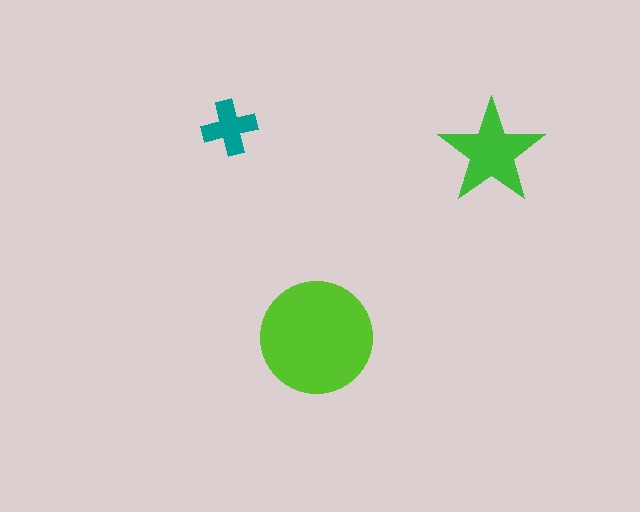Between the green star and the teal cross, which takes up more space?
The green star.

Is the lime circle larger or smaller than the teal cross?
Larger.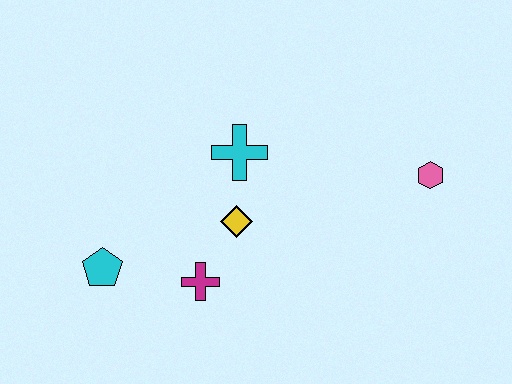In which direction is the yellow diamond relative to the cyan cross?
The yellow diamond is below the cyan cross.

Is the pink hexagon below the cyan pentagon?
No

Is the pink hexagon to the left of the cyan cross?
No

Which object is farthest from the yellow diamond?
The pink hexagon is farthest from the yellow diamond.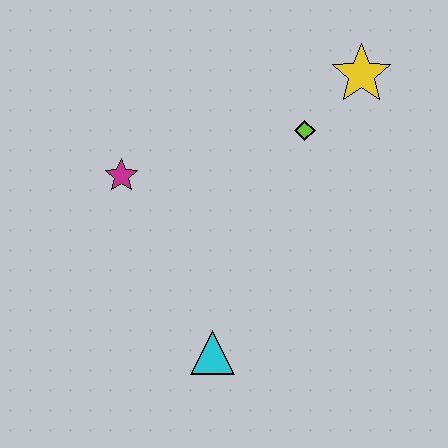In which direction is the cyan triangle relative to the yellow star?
The cyan triangle is below the yellow star.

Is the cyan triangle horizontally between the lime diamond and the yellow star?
No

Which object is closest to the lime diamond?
The yellow star is closest to the lime diamond.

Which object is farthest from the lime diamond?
The cyan triangle is farthest from the lime diamond.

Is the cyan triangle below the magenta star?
Yes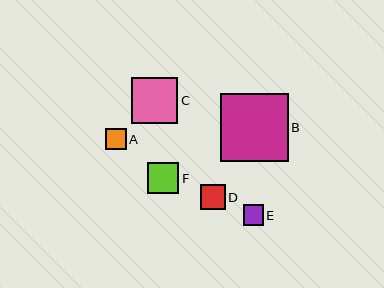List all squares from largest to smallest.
From largest to smallest: B, C, F, D, A, E.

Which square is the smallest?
Square E is the smallest with a size of approximately 20 pixels.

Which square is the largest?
Square B is the largest with a size of approximately 68 pixels.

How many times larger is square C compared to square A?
Square C is approximately 2.2 times the size of square A.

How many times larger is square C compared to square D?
Square C is approximately 1.8 times the size of square D.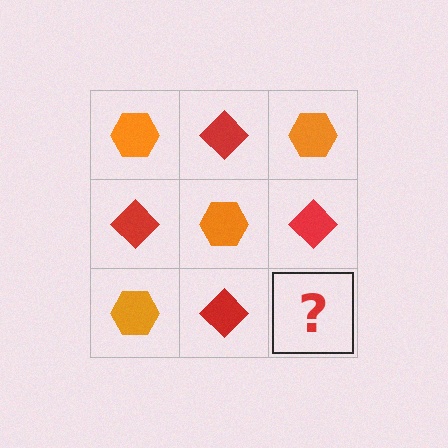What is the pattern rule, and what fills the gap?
The rule is that it alternates orange hexagon and red diamond in a checkerboard pattern. The gap should be filled with an orange hexagon.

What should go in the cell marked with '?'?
The missing cell should contain an orange hexagon.